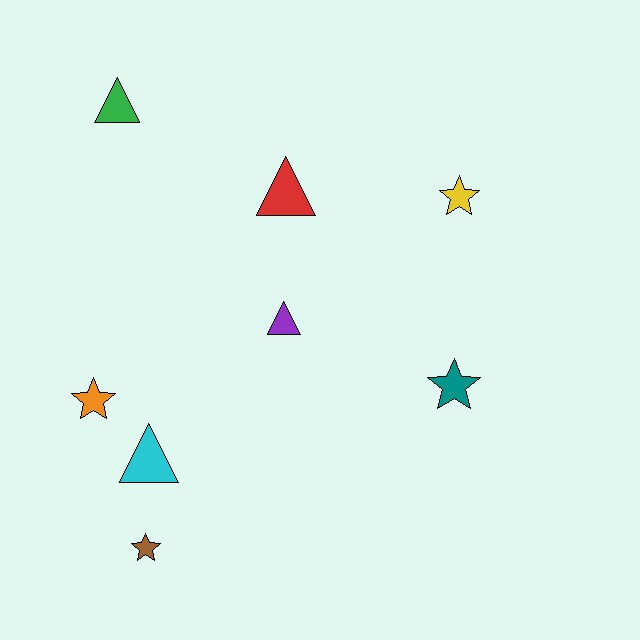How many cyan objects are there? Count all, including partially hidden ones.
There is 1 cyan object.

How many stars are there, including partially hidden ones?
There are 4 stars.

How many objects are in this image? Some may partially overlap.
There are 8 objects.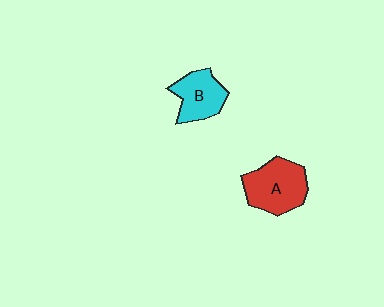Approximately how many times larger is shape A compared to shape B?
Approximately 1.3 times.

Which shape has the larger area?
Shape A (red).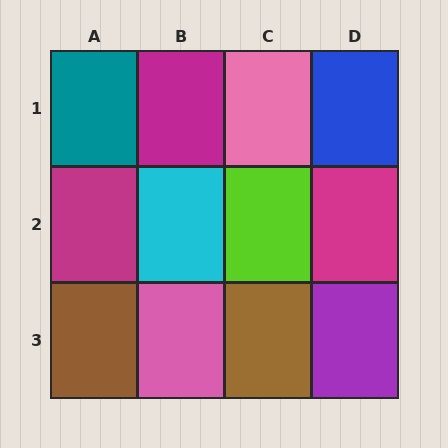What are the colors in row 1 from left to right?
Teal, magenta, pink, blue.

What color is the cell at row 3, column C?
Brown.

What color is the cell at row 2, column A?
Magenta.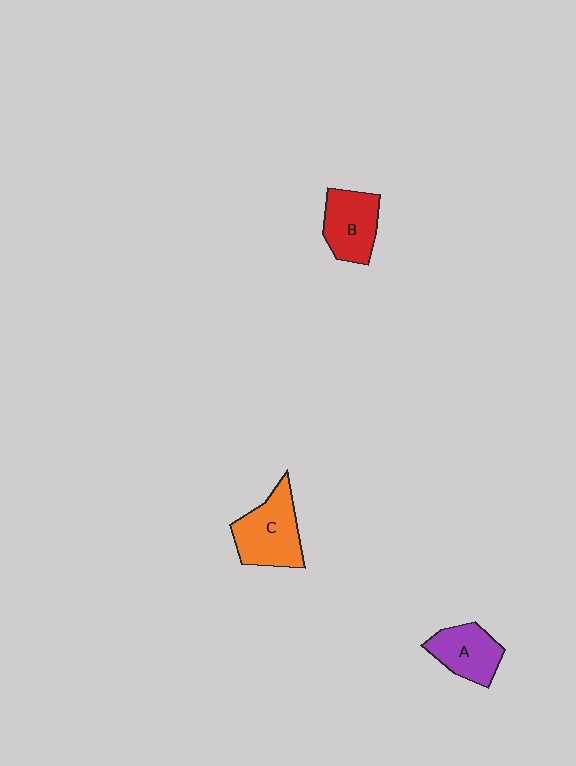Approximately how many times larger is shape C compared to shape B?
Approximately 1.2 times.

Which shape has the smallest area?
Shape A (purple).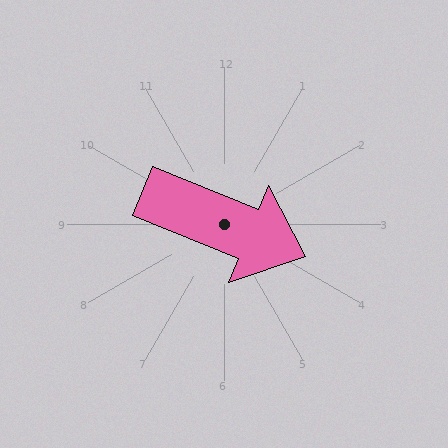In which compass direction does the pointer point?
East.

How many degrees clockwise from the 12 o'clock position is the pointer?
Approximately 112 degrees.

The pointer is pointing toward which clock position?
Roughly 4 o'clock.